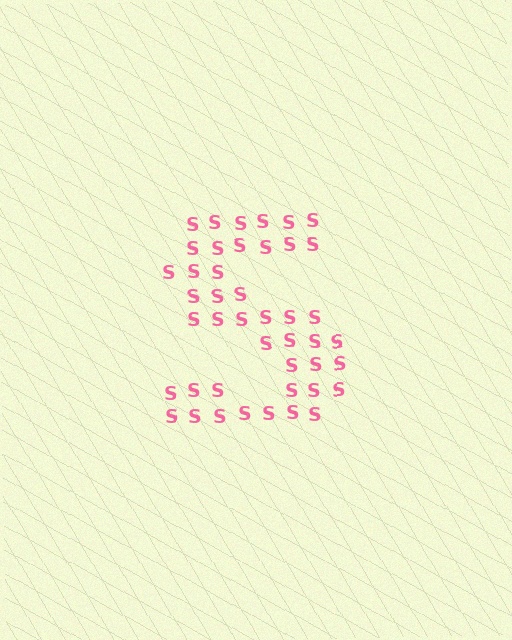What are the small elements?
The small elements are letter S's.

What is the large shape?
The large shape is the letter S.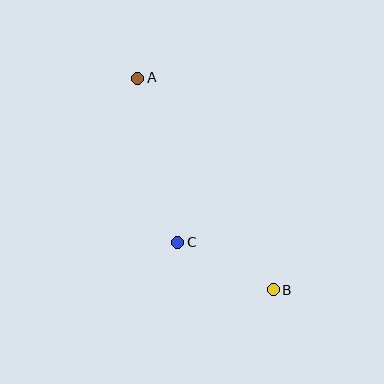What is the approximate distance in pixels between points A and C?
The distance between A and C is approximately 169 pixels.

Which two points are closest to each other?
Points B and C are closest to each other.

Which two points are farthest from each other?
Points A and B are farthest from each other.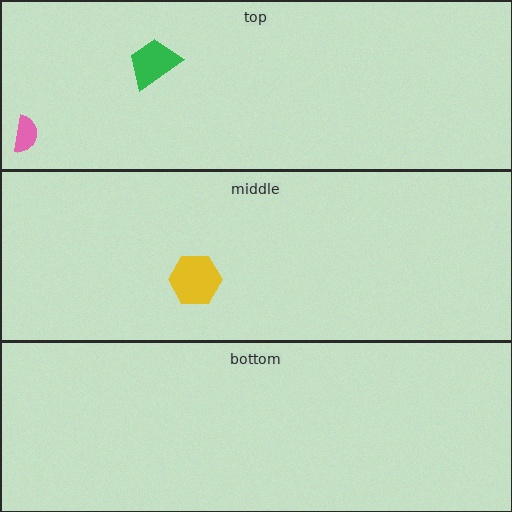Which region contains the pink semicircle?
The top region.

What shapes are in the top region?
The pink semicircle, the green trapezoid.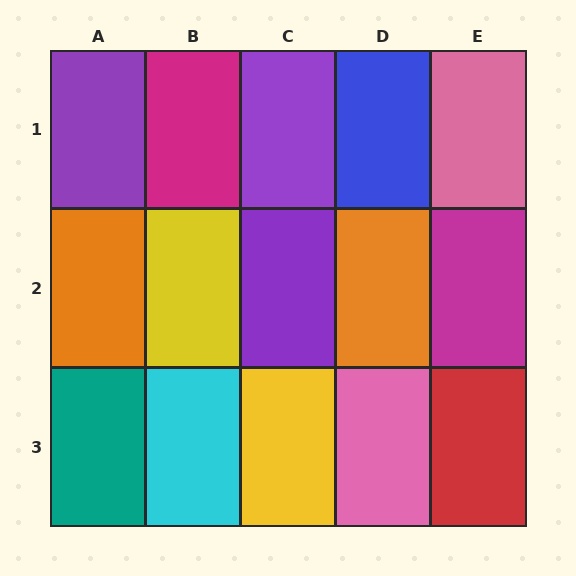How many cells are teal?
1 cell is teal.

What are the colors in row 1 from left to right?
Purple, magenta, purple, blue, pink.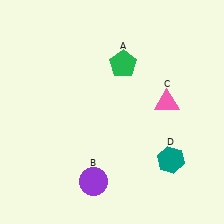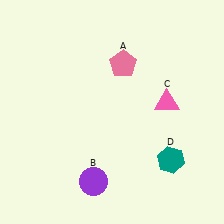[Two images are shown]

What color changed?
The pentagon (A) changed from green in Image 1 to pink in Image 2.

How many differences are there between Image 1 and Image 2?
There is 1 difference between the two images.